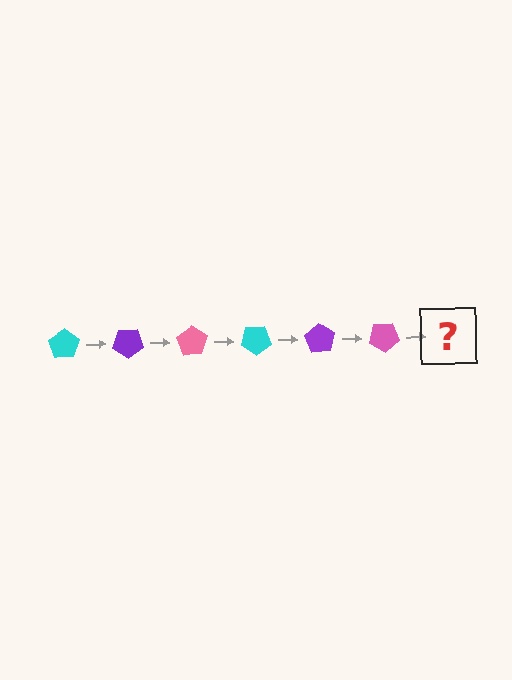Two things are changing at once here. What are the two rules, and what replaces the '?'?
The two rules are that it rotates 35 degrees each step and the color cycles through cyan, purple, and pink. The '?' should be a cyan pentagon, rotated 210 degrees from the start.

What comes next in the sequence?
The next element should be a cyan pentagon, rotated 210 degrees from the start.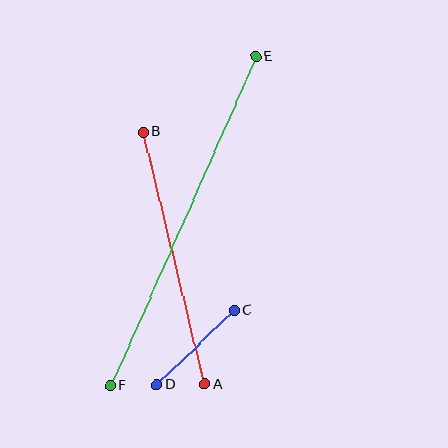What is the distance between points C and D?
The distance is approximately 107 pixels.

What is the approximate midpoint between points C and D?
The midpoint is at approximately (196, 347) pixels.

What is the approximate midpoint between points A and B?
The midpoint is at approximately (174, 258) pixels.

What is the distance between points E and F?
The distance is approximately 360 pixels.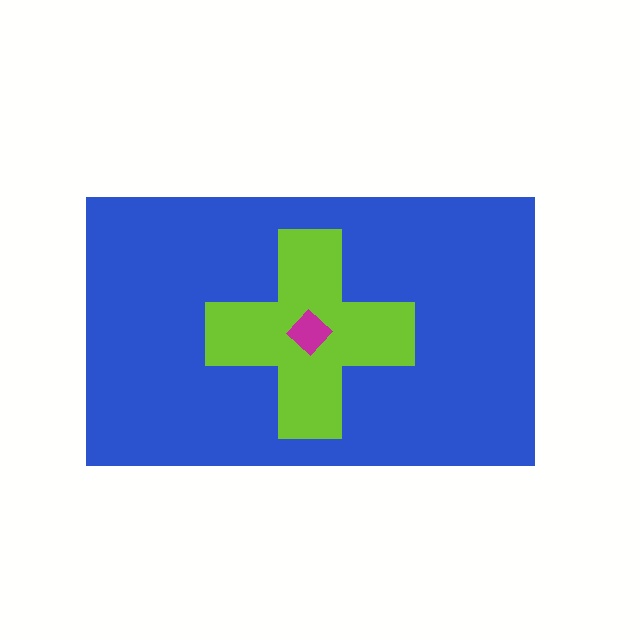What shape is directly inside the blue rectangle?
The lime cross.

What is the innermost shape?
The magenta diamond.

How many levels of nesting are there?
3.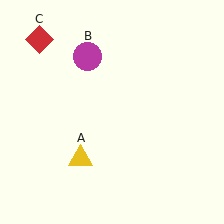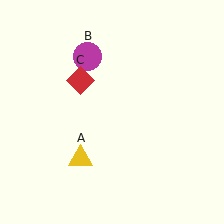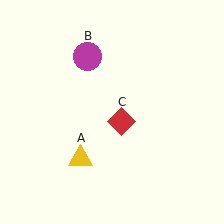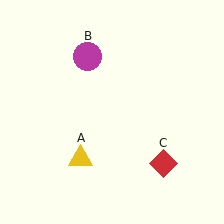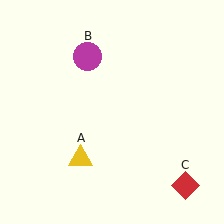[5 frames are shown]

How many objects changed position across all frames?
1 object changed position: red diamond (object C).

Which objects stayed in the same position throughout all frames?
Yellow triangle (object A) and magenta circle (object B) remained stationary.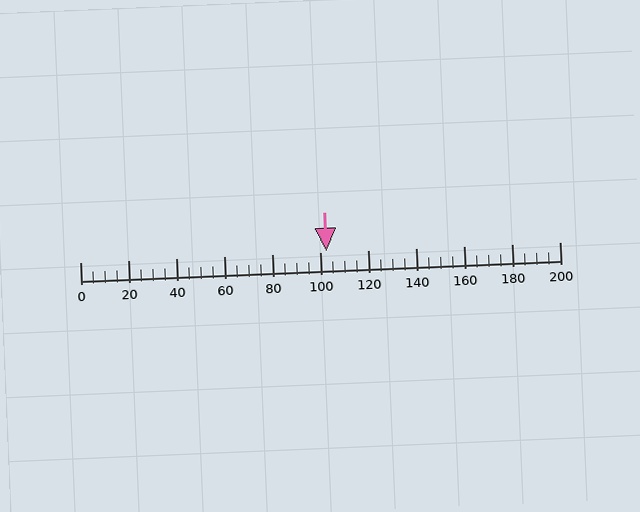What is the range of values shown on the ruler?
The ruler shows values from 0 to 200.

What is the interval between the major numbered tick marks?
The major tick marks are spaced 20 units apart.